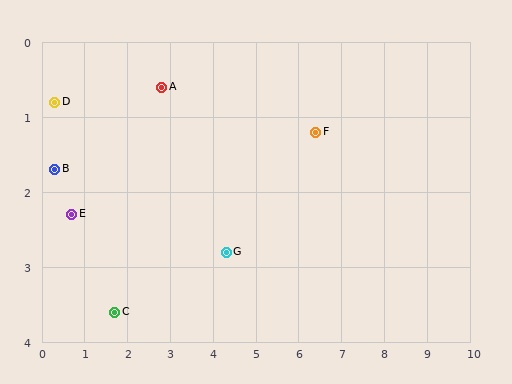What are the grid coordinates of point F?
Point F is at approximately (6.4, 1.2).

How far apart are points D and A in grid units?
Points D and A are about 2.5 grid units apart.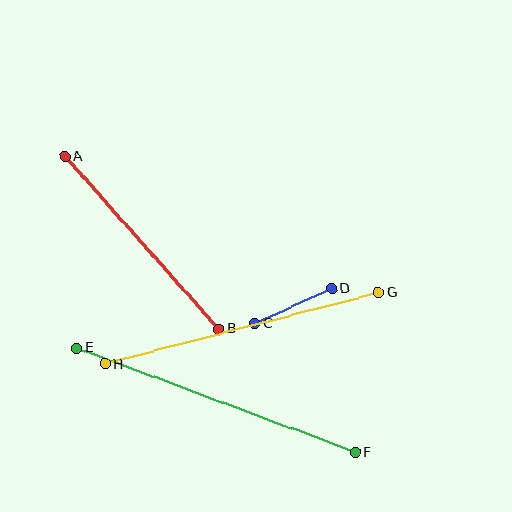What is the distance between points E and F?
The distance is approximately 297 pixels.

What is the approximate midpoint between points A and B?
The midpoint is at approximately (142, 242) pixels.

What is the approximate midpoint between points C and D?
The midpoint is at approximately (293, 306) pixels.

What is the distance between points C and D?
The distance is approximately 85 pixels.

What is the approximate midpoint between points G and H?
The midpoint is at approximately (241, 328) pixels.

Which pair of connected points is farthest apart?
Points E and F are farthest apart.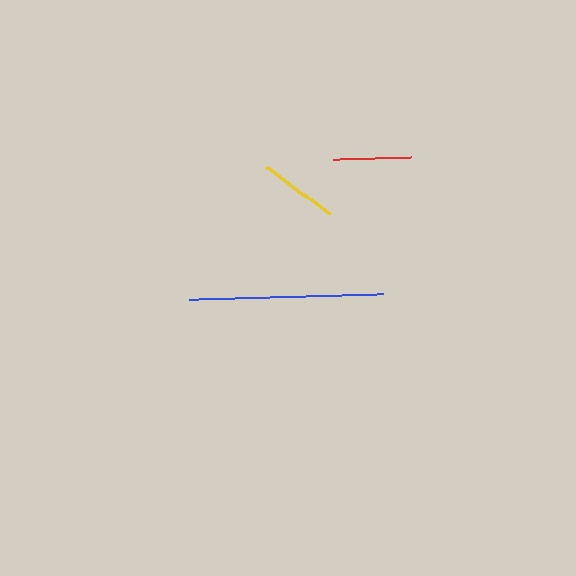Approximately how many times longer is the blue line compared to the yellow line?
The blue line is approximately 2.4 times the length of the yellow line.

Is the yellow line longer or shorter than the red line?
The yellow line is longer than the red line.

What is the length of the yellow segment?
The yellow segment is approximately 80 pixels long.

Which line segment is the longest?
The blue line is the longest at approximately 194 pixels.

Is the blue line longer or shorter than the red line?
The blue line is longer than the red line.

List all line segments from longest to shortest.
From longest to shortest: blue, yellow, red.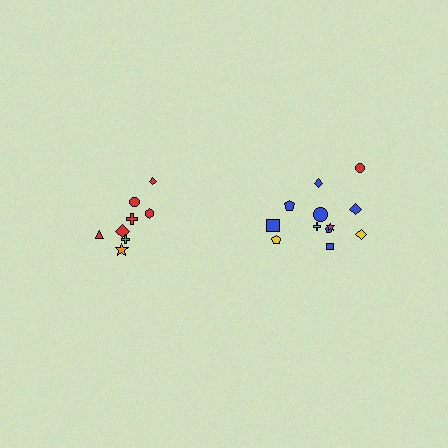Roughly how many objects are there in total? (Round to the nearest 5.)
Roughly 20 objects in total.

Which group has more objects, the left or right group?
The right group.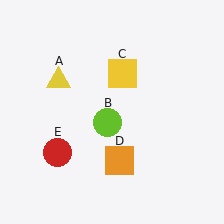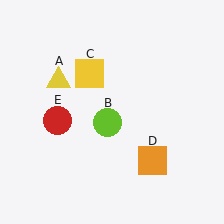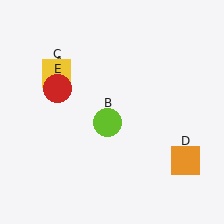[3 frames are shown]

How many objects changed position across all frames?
3 objects changed position: yellow square (object C), orange square (object D), red circle (object E).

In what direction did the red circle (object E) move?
The red circle (object E) moved up.